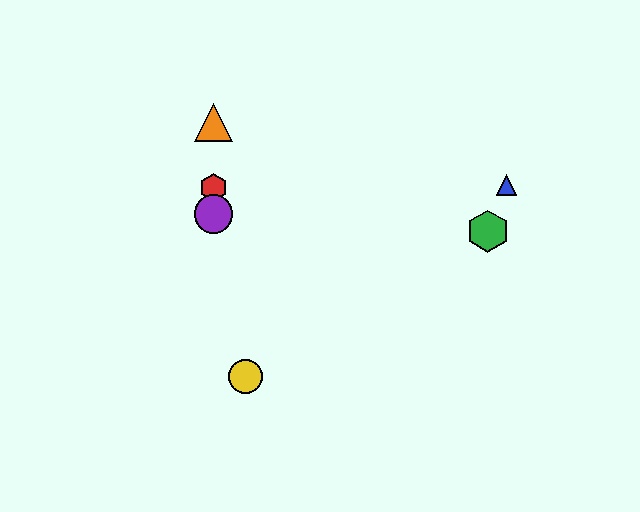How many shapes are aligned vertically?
3 shapes (the red hexagon, the purple circle, the orange triangle) are aligned vertically.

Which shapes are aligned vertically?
The red hexagon, the purple circle, the orange triangle are aligned vertically.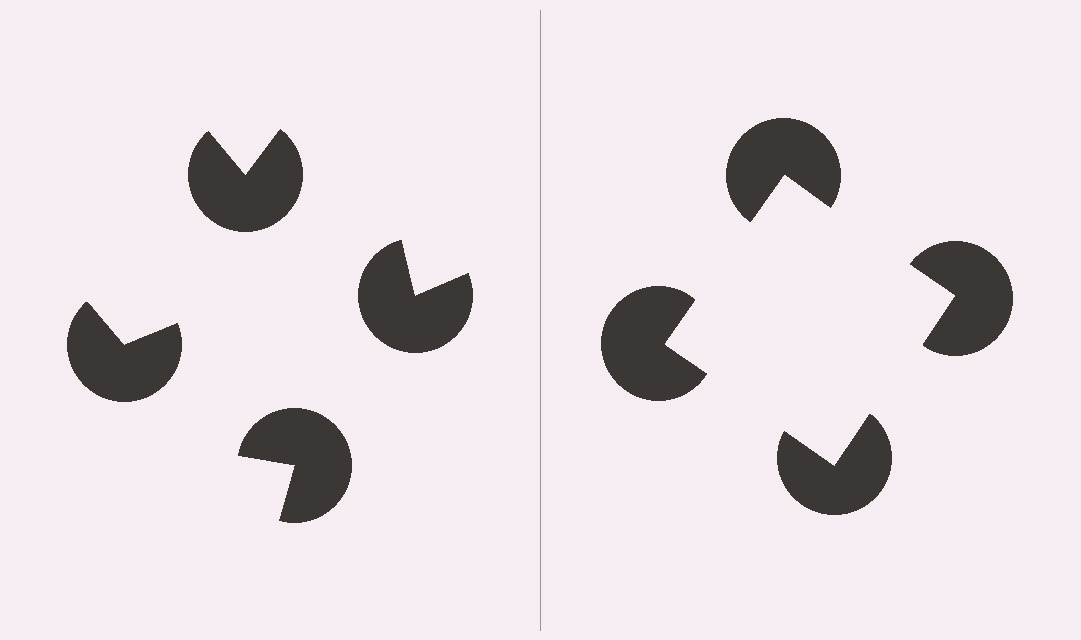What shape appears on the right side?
An illusory square.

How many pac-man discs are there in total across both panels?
8 — 4 on each side.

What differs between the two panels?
The pac-man discs are positioned identically on both sides; only the wedge orientations differ. On the right they align to a square; on the left they are misaligned.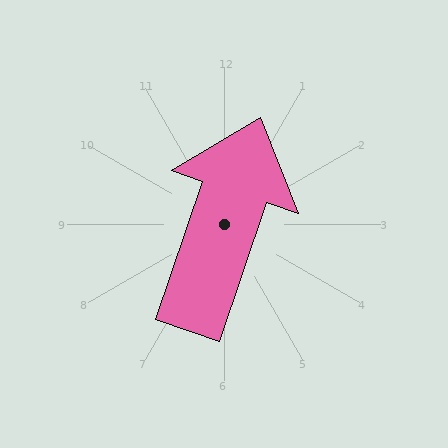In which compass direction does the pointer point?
North.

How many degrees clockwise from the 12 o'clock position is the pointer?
Approximately 19 degrees.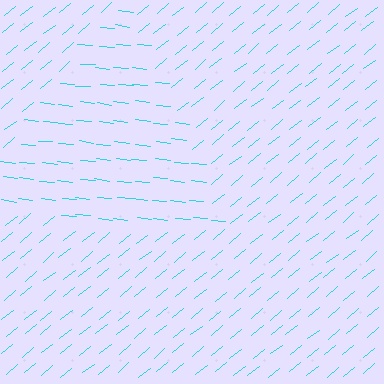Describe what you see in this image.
The image is filled with small cyan line segments. A triangle region in the image has lines oriented differently from the surrounding lines, creating a visible texture boundary.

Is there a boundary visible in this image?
Yes, there is a texture boundary formed by a change in line orientation.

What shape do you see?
I see a triangle.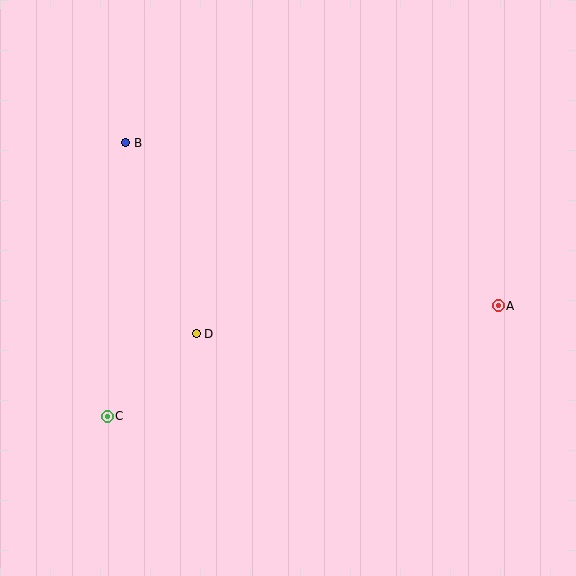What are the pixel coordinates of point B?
Point B is at (126, 143).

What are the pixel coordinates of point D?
Point D is at (196, 334).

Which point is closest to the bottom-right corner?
Point A is closest to the bottom-right corner.